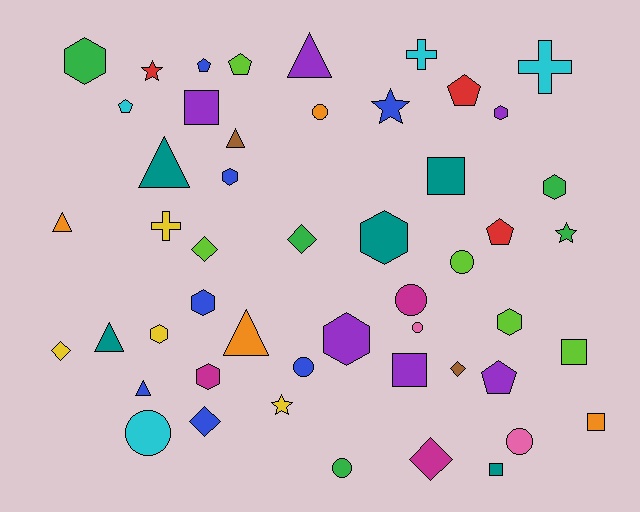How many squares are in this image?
There are 6 squares.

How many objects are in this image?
There are 50 objects.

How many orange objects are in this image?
There are 4 orange objects.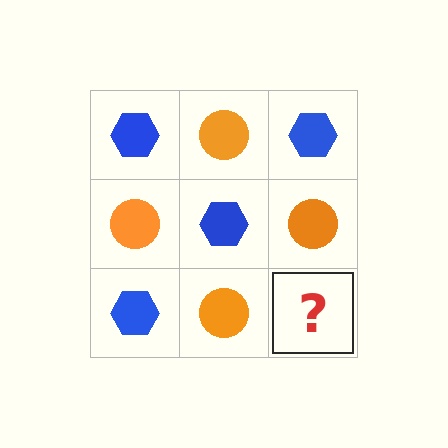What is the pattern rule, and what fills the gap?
The rule is that it alternates blue hexagon and orange circle in a checkerboard pattern. The gap should be filled with a blue hexagon.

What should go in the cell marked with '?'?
The missing cell should contain a blue hexagon.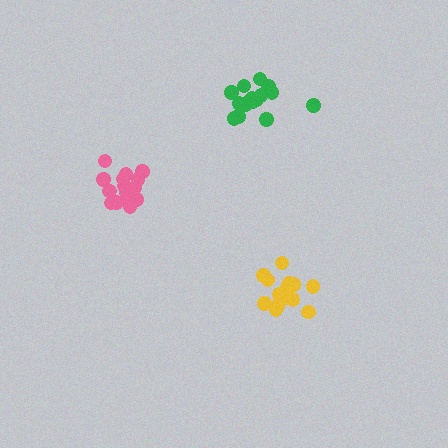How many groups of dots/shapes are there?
There are 3 groups.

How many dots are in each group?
Group 1: 14 dots, Group 2: 17 dots, Group 3: 16 dots (47 total).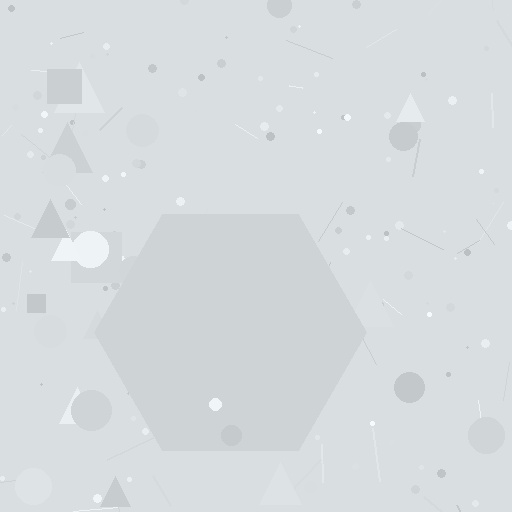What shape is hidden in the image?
A hexagon is hidden in the image.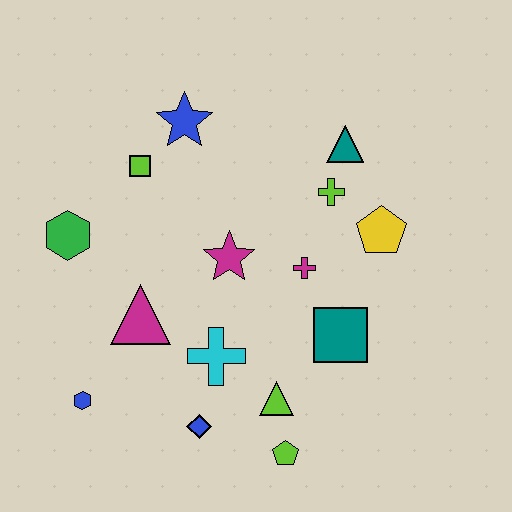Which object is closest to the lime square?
The blue star is closest to the lime square.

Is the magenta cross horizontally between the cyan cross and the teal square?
Yes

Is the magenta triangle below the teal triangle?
Yes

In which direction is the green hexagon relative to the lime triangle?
The green hexagon is to the left of the lime triangle.